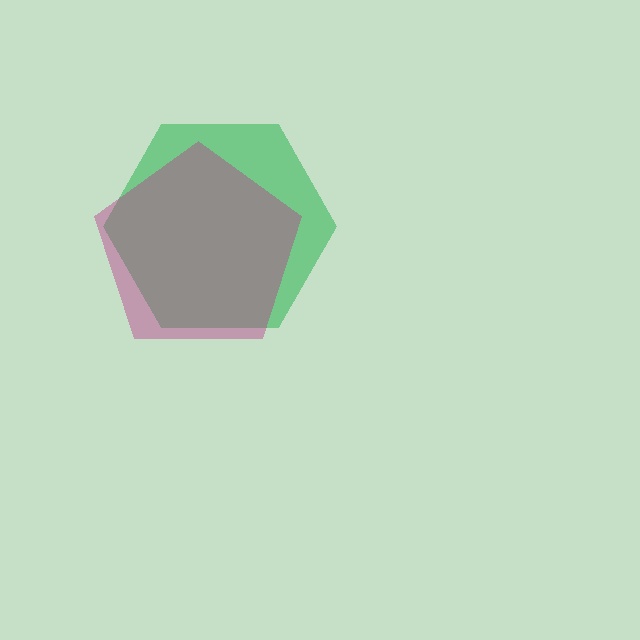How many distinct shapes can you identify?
There are 2 distinct shapes: a green hexagon, a magenta pentagon.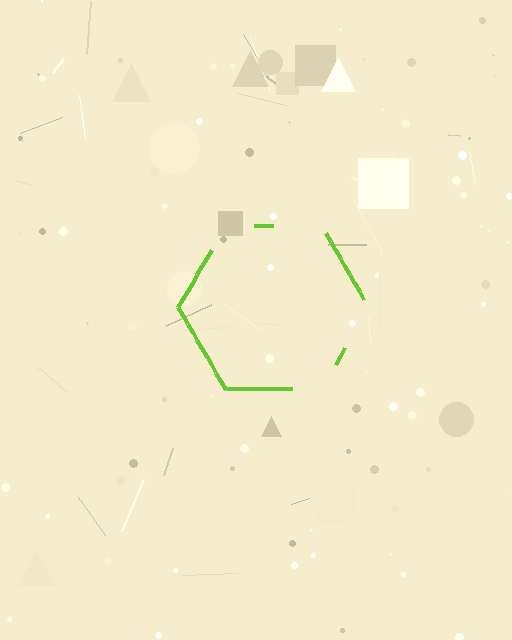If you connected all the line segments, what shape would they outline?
They would outline a hexagon.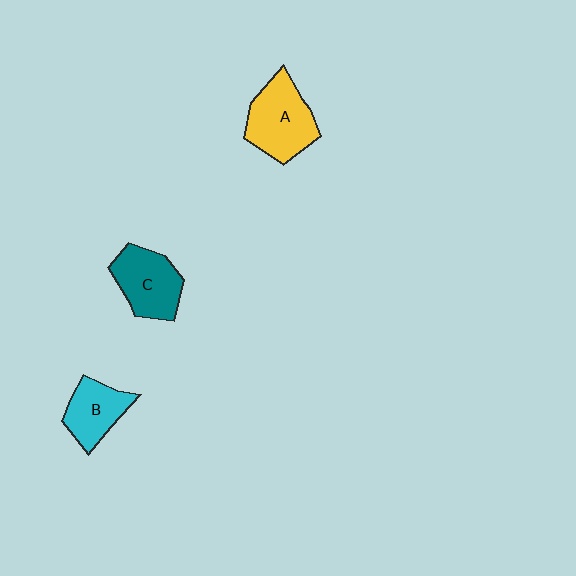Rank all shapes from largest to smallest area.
From largest to smallest: A (yellow), C (teal), B (cyan).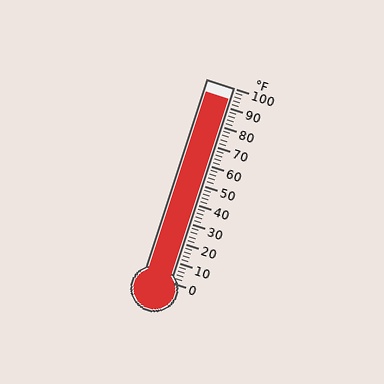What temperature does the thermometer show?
The thermometer shows approximately 94°F.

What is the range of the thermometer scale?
The thermometer scale ranges from 0°F to 100°F.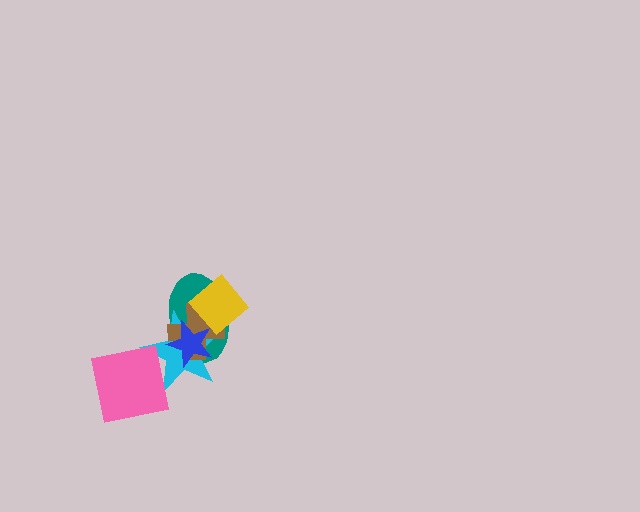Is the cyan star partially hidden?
Yes, it is partially covered by another shape.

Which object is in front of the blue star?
The yellow diamond is in front of the blue star.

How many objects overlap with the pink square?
1 object overlaps with the pink square.